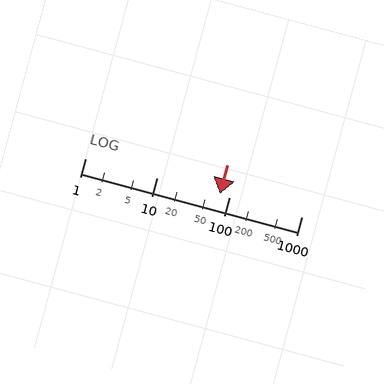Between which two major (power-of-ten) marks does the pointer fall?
The pointer is between 10 and 100.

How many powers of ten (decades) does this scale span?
The scale spans 3 decades, from 1 to 1000.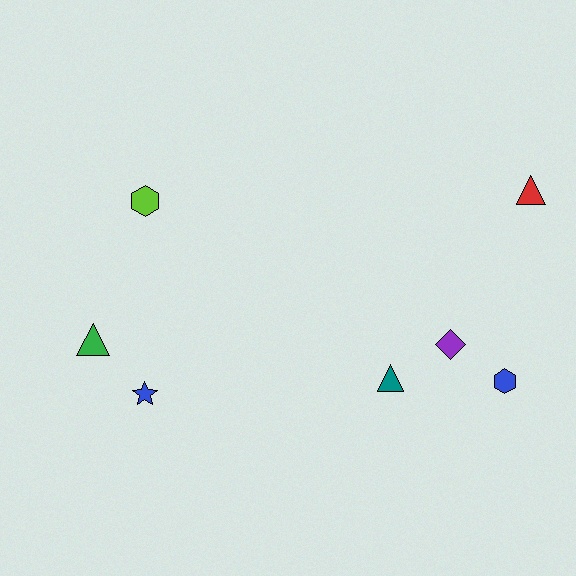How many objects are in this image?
There are 7 objects.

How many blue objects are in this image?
There are 2 blue objects.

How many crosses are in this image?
There are no crosses.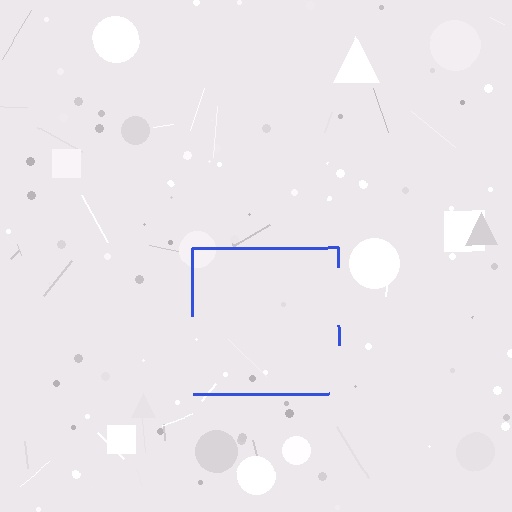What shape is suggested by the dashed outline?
The dashed outline suggests a square.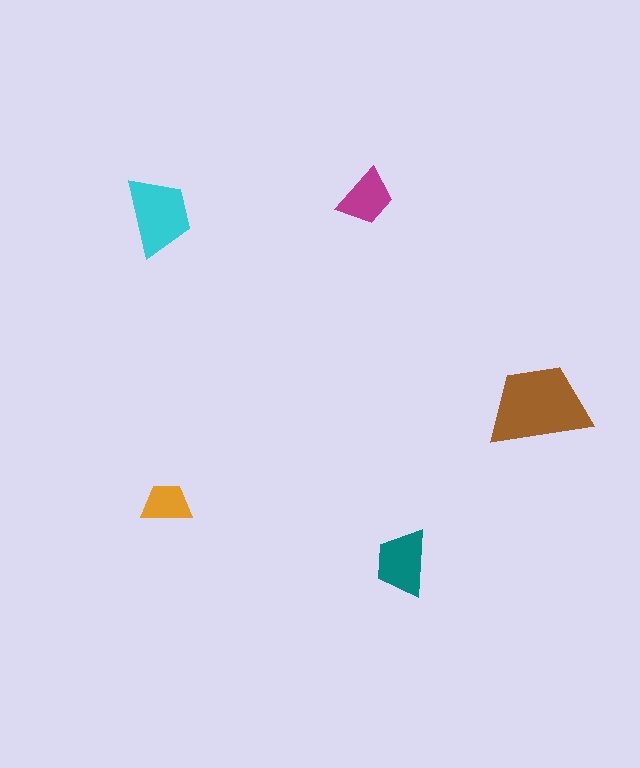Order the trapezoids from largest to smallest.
the brown one, the cyan one, the teal one, the magenta one, the orange one.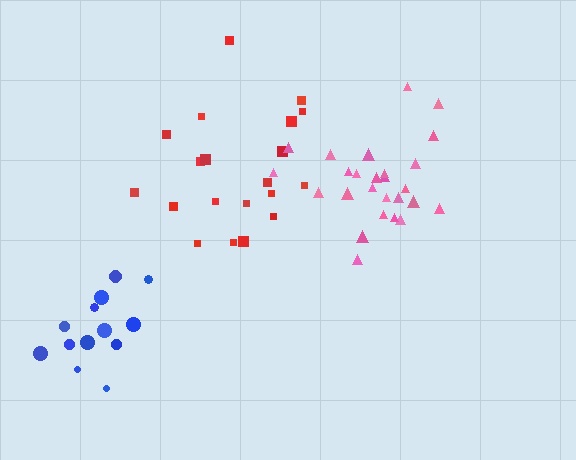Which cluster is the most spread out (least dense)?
Red.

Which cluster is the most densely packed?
Pink.